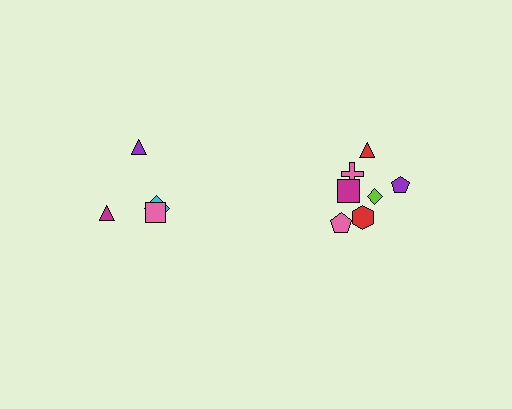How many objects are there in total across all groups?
There are 12 objects.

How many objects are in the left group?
There are 4 objects.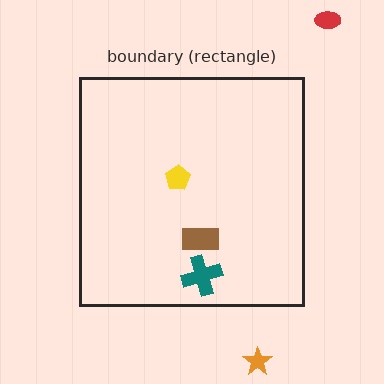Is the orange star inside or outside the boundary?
Outside.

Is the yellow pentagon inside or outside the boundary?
Inside.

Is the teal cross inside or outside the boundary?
Inside.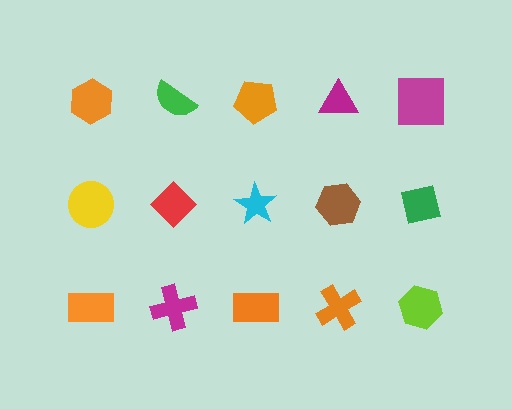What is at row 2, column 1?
A yellow circle.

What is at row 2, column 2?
A red diamond.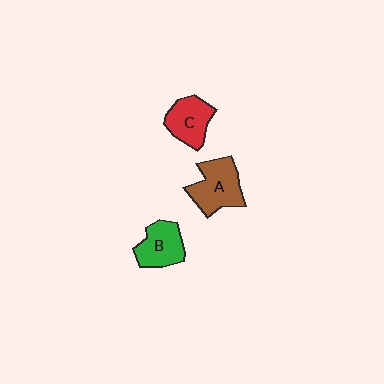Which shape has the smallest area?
Shape C (red).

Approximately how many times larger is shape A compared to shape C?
Approximately 1.2 times.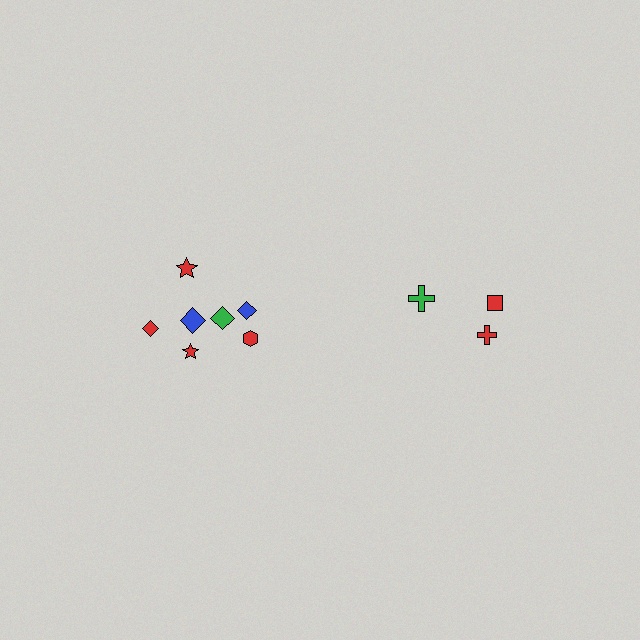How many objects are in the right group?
There are 3 objects.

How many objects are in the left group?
There are 7 objects.